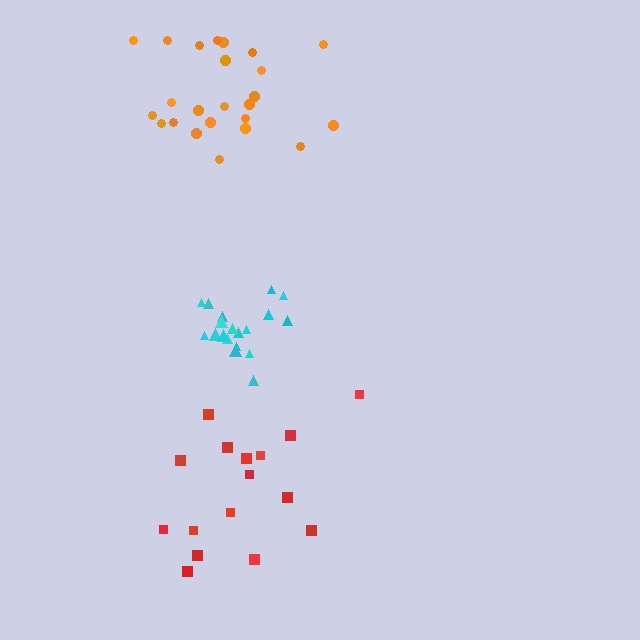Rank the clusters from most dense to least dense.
cyan, orange, red.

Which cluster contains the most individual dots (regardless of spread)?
Orange (24).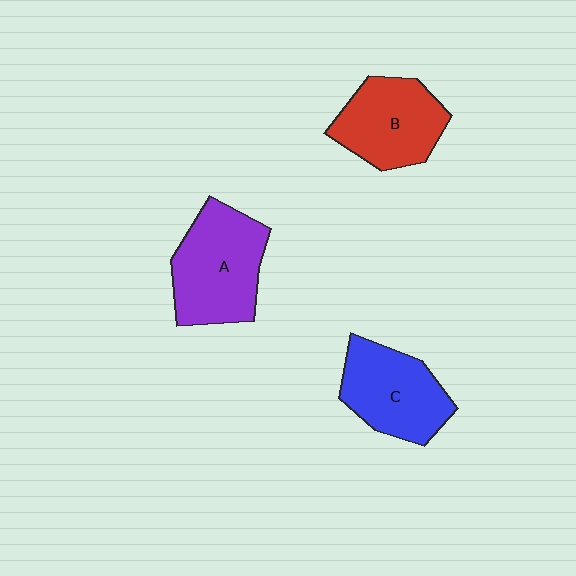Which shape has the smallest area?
Shape B (red).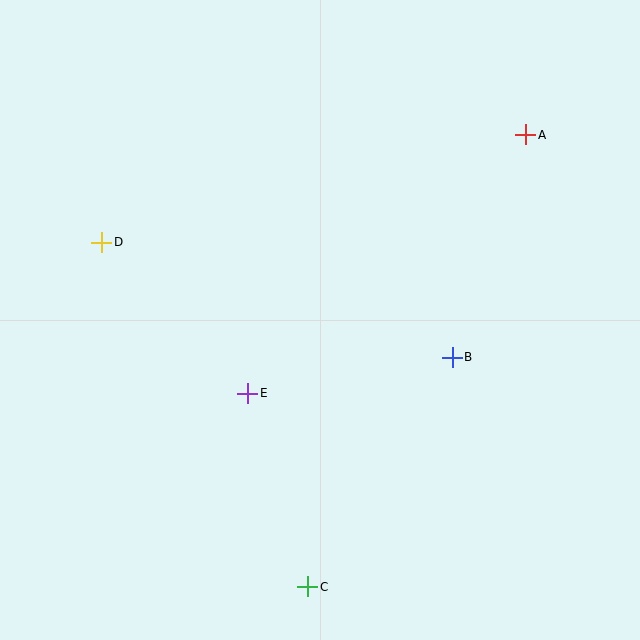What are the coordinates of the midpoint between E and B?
The midpoint between E and B is at (350, 375).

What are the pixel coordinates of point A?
Point A is at (526, 135).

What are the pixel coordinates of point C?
Point C is at (308, 587).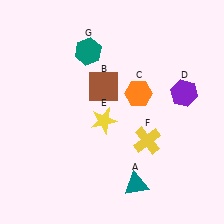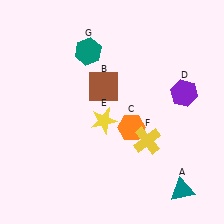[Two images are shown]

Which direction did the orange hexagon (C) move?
The orange hexagon (C) moved down.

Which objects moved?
The objects that moved are: the teal triangle (A), the orange hexagon (C).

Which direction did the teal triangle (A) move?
The teal triangle (A) moved right.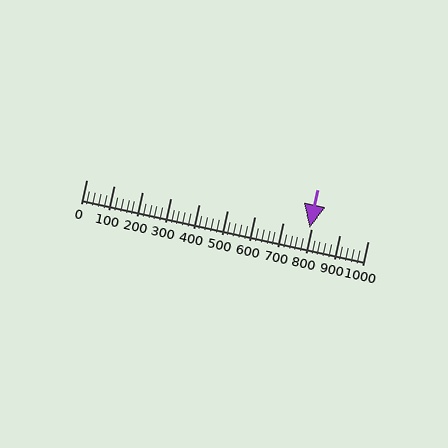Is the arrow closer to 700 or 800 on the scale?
The arrow is closer to 800.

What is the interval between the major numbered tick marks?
The major tick marks are spaced 100 units apart.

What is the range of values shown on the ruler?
The ruler shows values from 0 to 1000.